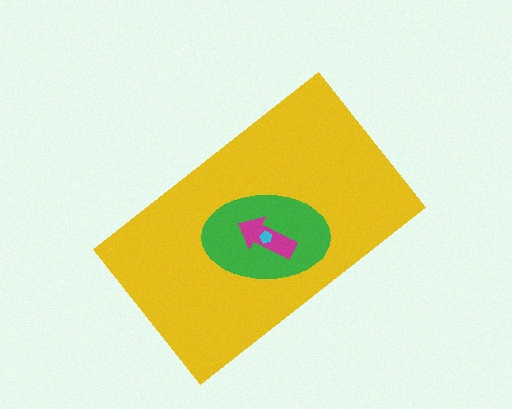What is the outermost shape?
The yellow rectangle.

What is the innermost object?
The cyan pentagon.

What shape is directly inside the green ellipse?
The magenta arrow.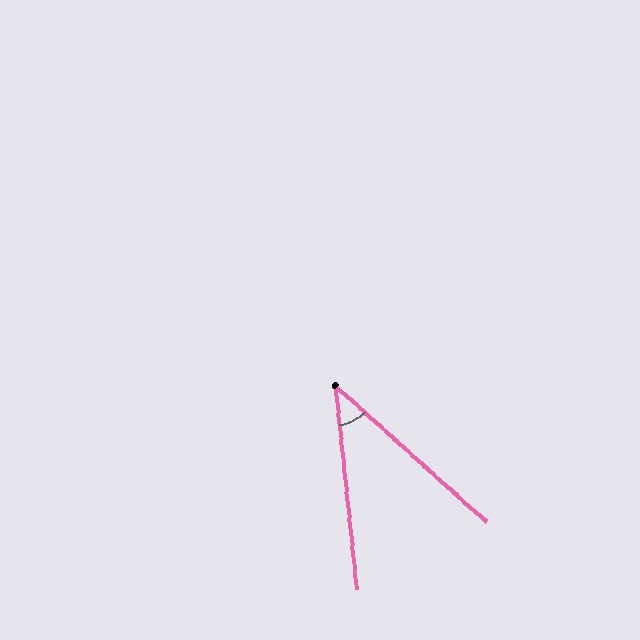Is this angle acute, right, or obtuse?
It is acute.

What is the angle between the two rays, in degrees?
Approximately 42 degrees.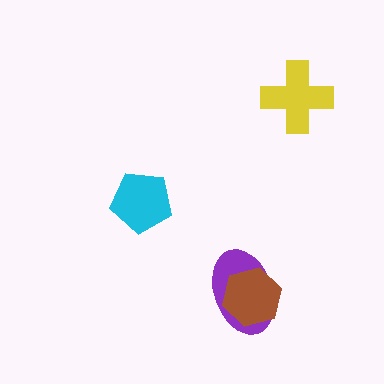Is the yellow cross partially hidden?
No, no other shape covers it.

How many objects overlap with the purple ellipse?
1 object overlaps with the purple ellipse.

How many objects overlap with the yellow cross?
0 objects overlap with the yellow cross.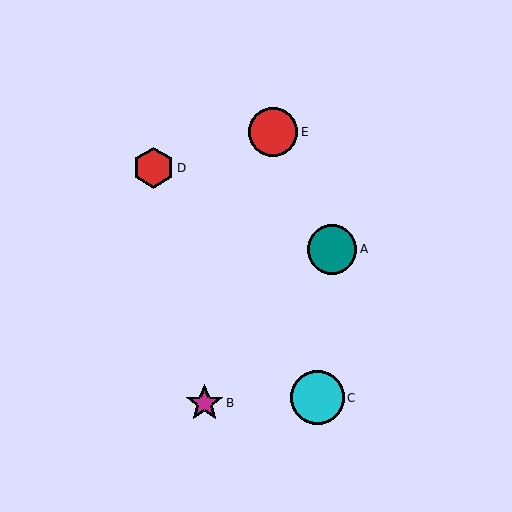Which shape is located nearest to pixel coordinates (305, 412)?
The cyan circle (labeled C) at (317, 398) is nearest to that location.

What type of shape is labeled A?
Shape A is a teal circle.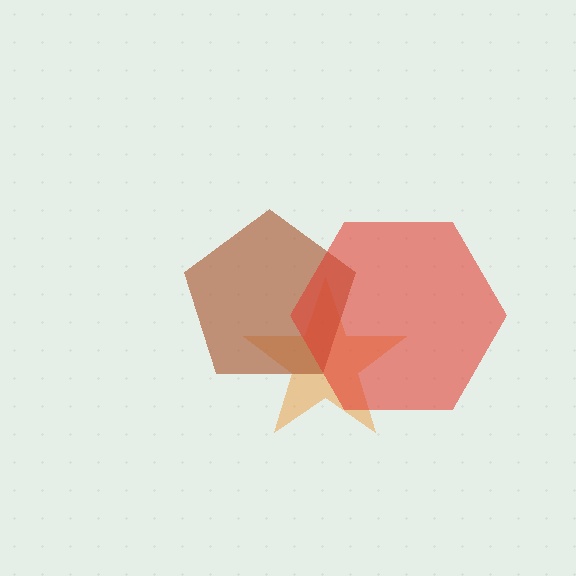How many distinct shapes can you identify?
There are 3 distinct shapes: an orange star, a brown pentagon, a red hexagon.